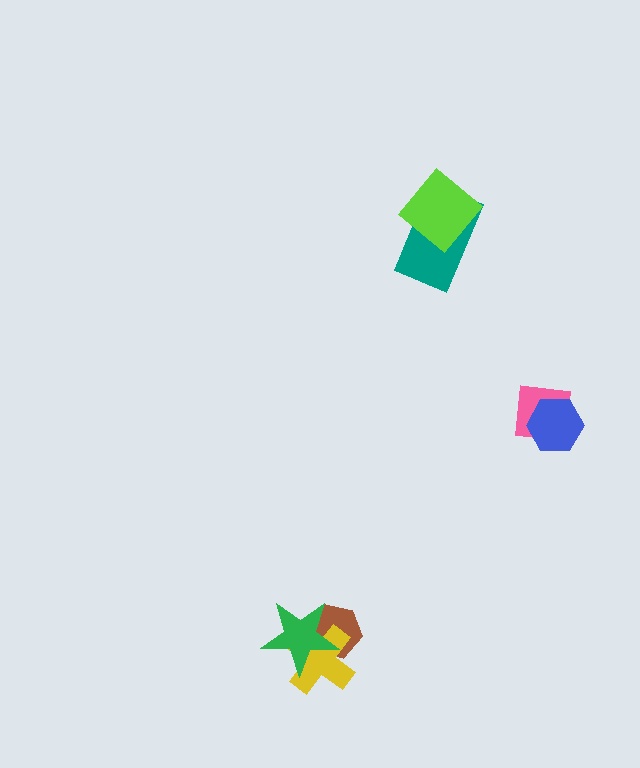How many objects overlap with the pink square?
1 object overlaps with the pink square.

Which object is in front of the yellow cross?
The green star is in front of the yellow cross.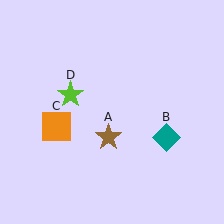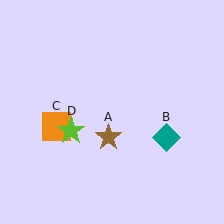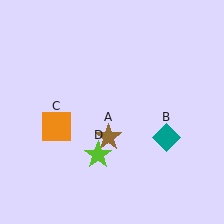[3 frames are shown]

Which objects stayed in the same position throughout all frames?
Brown star (object A) and teal diamond (object B) and orange square (object C) remained stationary.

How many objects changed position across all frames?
1 object changed position: lime star (object D).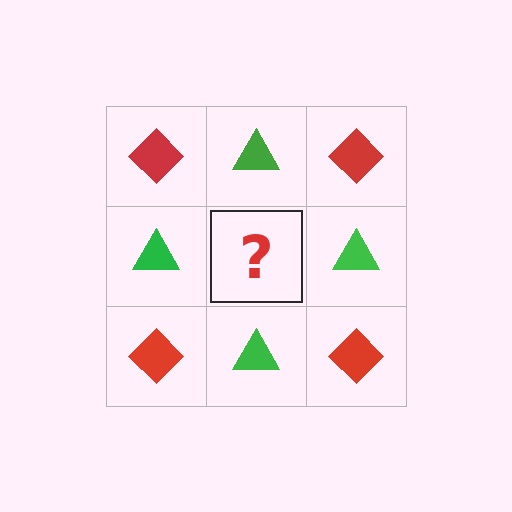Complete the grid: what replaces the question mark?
The question mark should be replaced with a red diamond.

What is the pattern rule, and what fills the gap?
The rule is that it alternates red diamond and green triangle in a checkerboard pattern. The gap should be filled with a red diamond.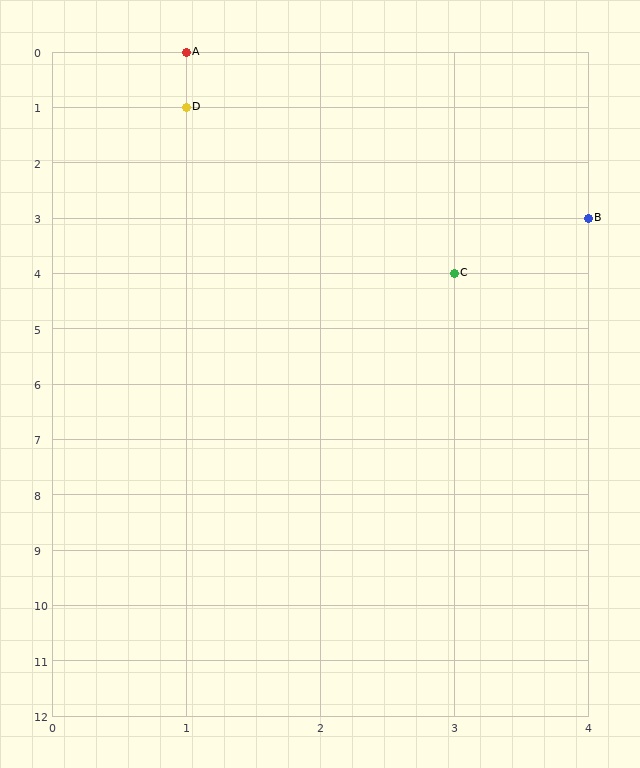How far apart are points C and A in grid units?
Points C and A are 2 columns and 4 rows apart (about 4.5 grid units diagonally).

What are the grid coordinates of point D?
Point D is at grid coordinates (1, 1).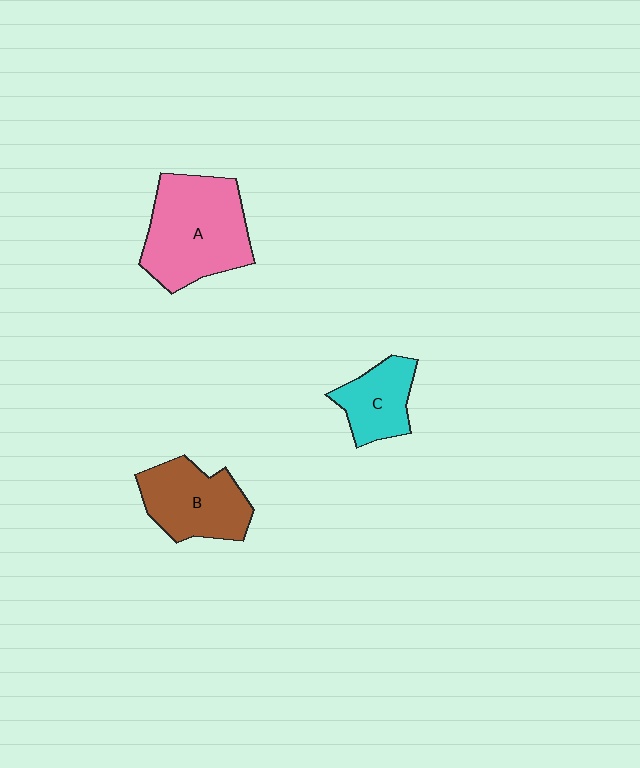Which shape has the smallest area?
Shape C (cyan).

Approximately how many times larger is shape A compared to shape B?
Approximately 1.4 times.